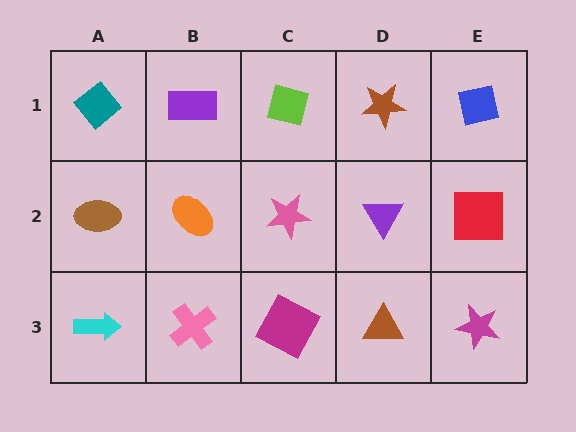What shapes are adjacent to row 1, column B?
An orange ellipse (row 2, column B), a teal diamond (row 1, column A), a lime square (row 1, column C).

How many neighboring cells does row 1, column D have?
3.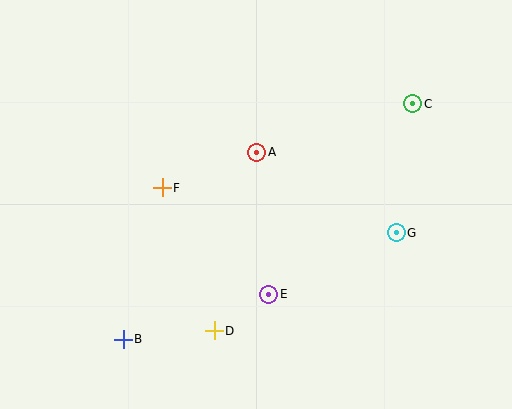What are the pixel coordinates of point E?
Point E is at (269, 294).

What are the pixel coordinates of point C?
Point C is at (413, 104).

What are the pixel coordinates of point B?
Point B is at (123, 339).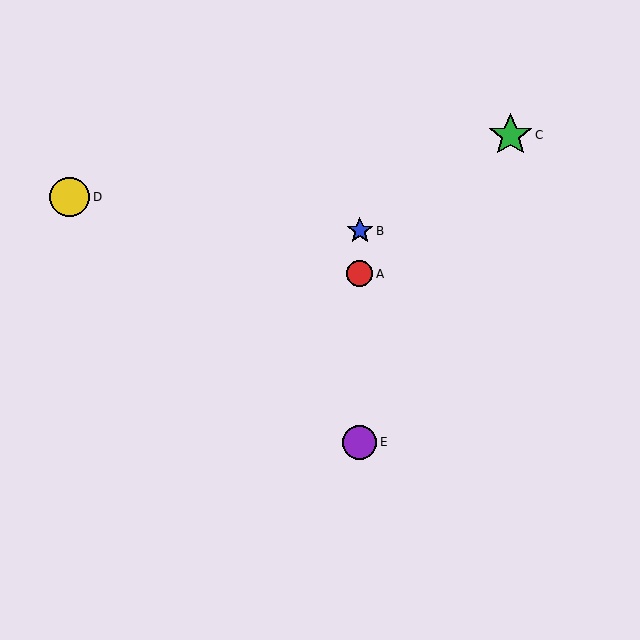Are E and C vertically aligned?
No, E is at x≈360 and C is at x≈510.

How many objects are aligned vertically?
3 objects (A, B, E) are aligned vertically.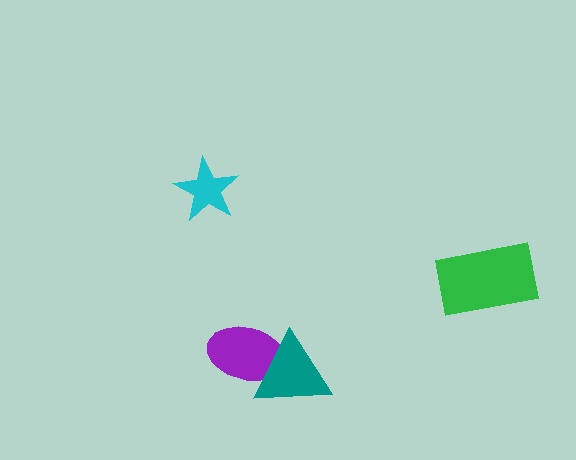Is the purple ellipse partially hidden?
Yes, it is partially covered by another shape.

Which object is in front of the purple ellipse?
The teal triangle is in front of the purple ellipse.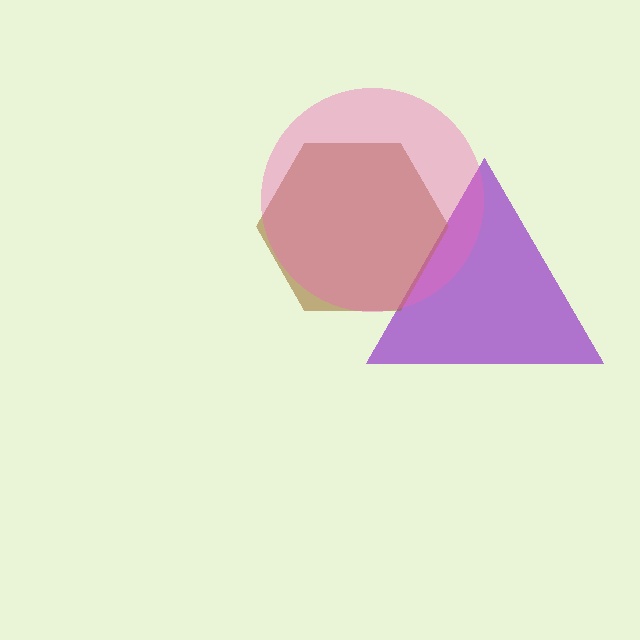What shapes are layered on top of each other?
The layered shapes are: a purple triangle, a brown hexagon, a pink circle.